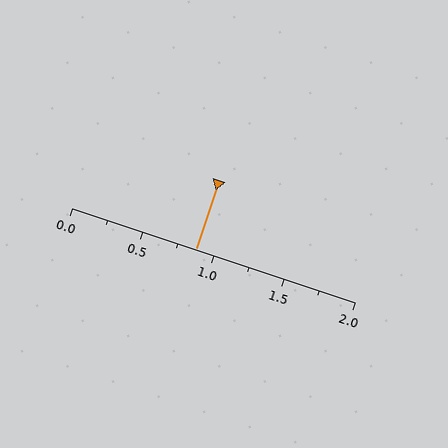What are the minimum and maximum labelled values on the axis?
The axis runs from 0.0 to 2.0.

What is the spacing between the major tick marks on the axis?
The major ticks are spaced 0.5 apart.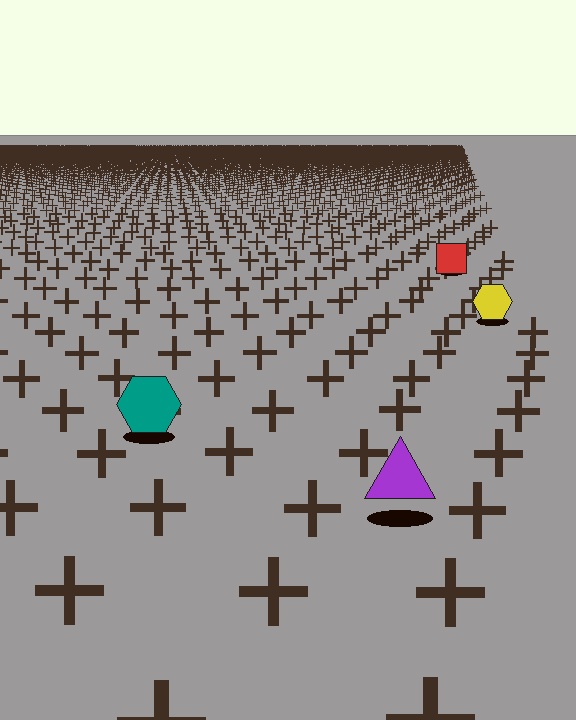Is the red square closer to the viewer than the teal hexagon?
No. The teal hexagon is closer — you can tell from the texture gradient: the ground texture is coarser near it.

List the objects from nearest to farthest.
From nearest to farthest: the purple triangle, the teal hexagon, the yellow hexagon, the red square.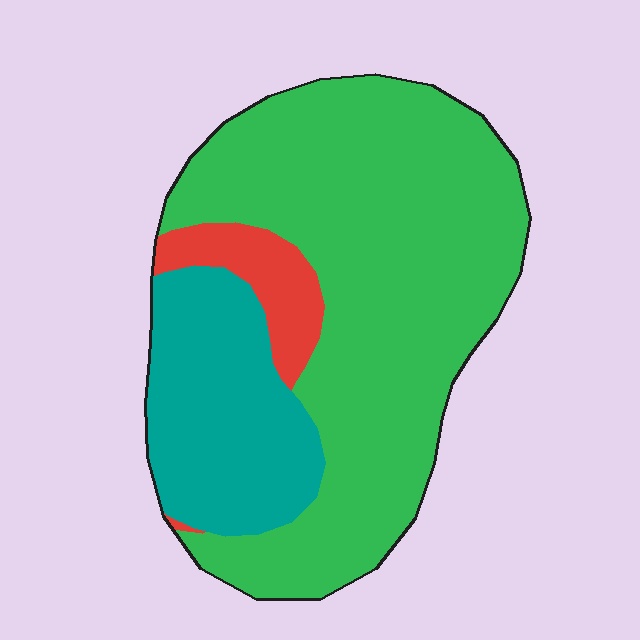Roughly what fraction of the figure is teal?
Teal covers 24% of the figure.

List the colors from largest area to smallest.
From largest to smallest: green, teal, red.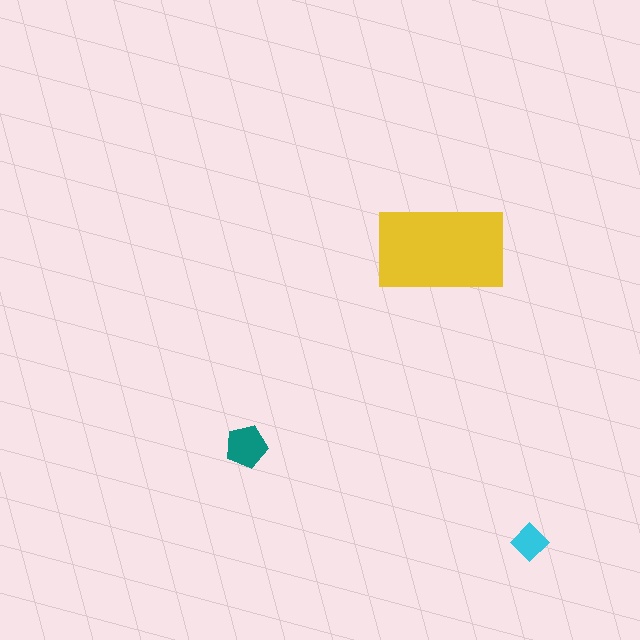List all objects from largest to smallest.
The yellow rectangle, the teal pentagon, the cyan diamond.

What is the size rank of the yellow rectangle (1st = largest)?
1st.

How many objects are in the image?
There are 3 objects in the image.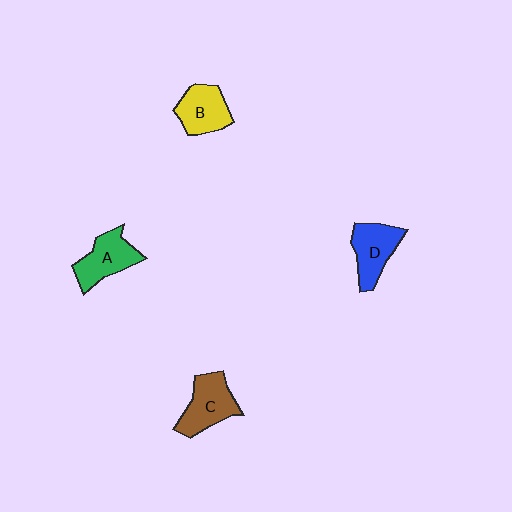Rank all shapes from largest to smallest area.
From largest to smallest: C (brown), A (green), D (blue), B (yellow).